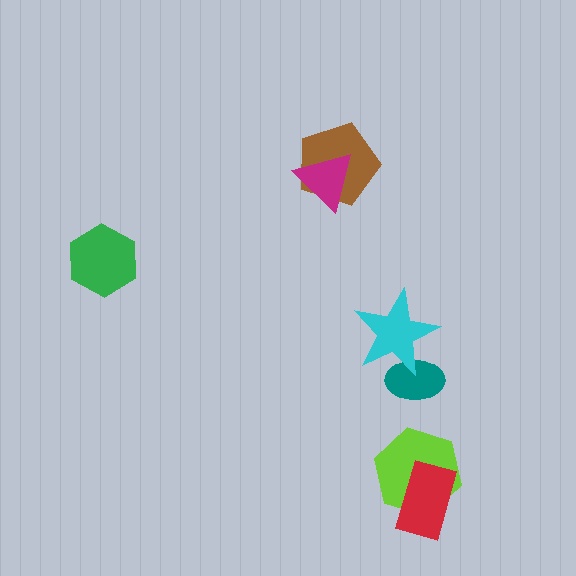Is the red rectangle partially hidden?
No, no other shape covers it.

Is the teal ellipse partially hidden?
Yes, it is partially covered by another shape.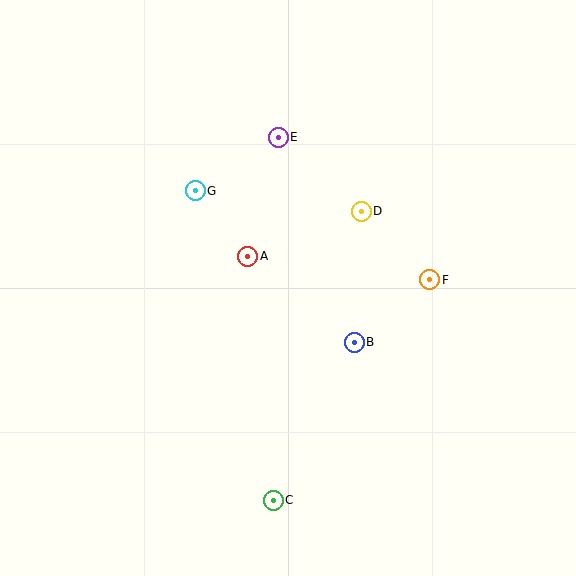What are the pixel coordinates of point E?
Point E is at (278, 137).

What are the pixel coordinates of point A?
Point A is at (248, 256).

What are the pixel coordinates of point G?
Point G is at (195, 191).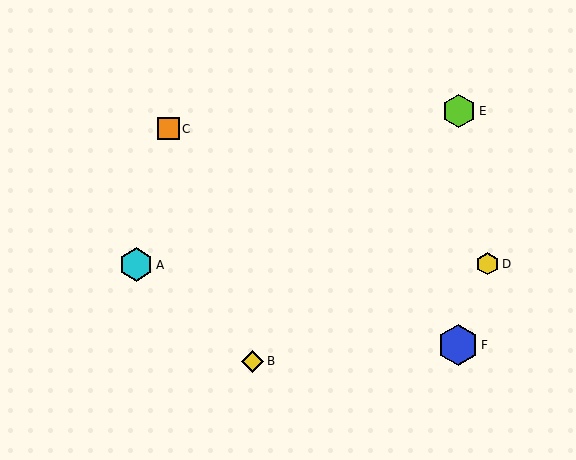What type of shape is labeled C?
Shape C is an orange square.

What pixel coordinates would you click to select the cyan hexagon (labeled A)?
Click at (136, 265) to select the cyan hexagon A.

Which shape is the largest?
The blue hexagon (labeled F) is the largest.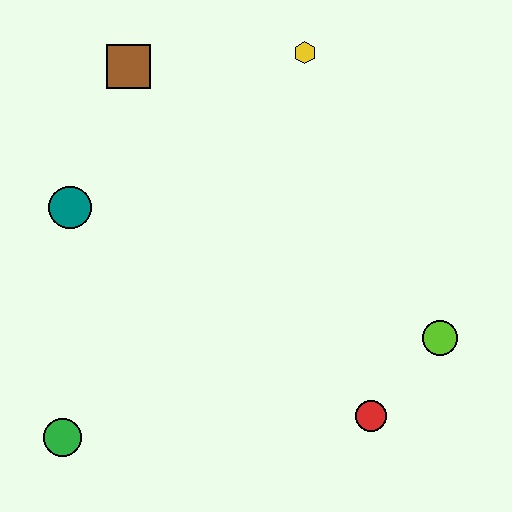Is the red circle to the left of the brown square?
No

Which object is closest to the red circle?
The lime circle is closest to the red circle.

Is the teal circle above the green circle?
Yes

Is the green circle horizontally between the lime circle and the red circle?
No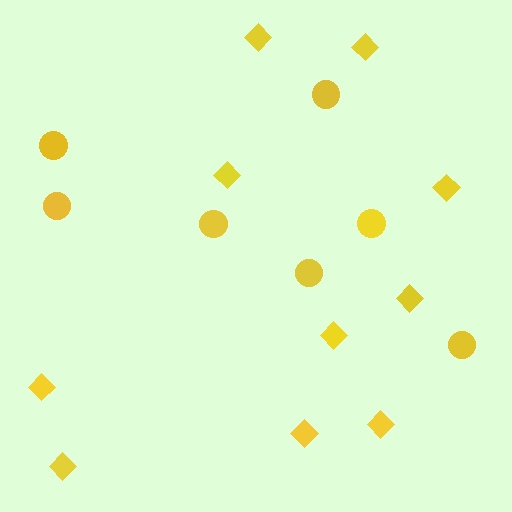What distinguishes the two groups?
There are 2 groups: one group of circles (7) and one group of diamonds (10).